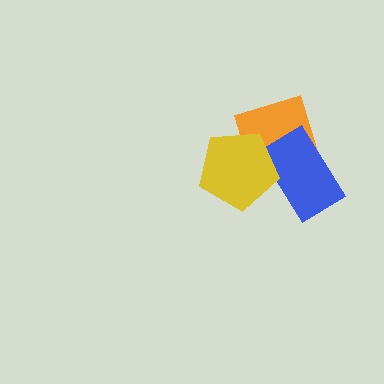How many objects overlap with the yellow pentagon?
2 objects overlap with the yellow pentagon.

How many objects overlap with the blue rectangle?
2 objects overlap with the blue rectangle.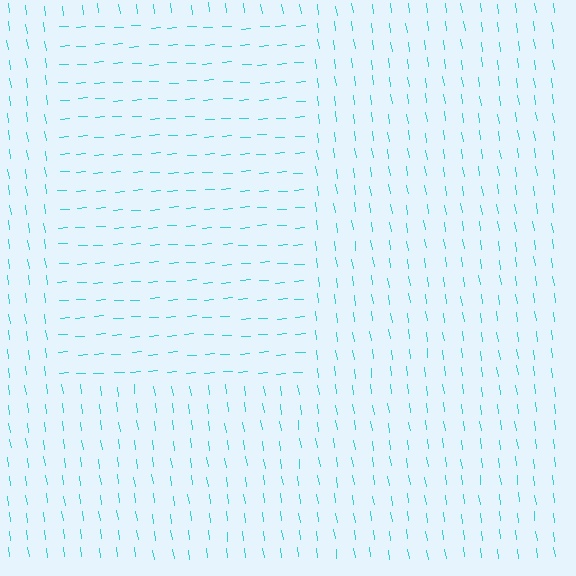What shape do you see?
I see a rectangle.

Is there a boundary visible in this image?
Yes, there is a texture boundary formed by a change in line orientation.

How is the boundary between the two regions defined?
The boundary is defined purely by a change in line orientation (approximately 86 degrees difference). All lines are the same color and thickness.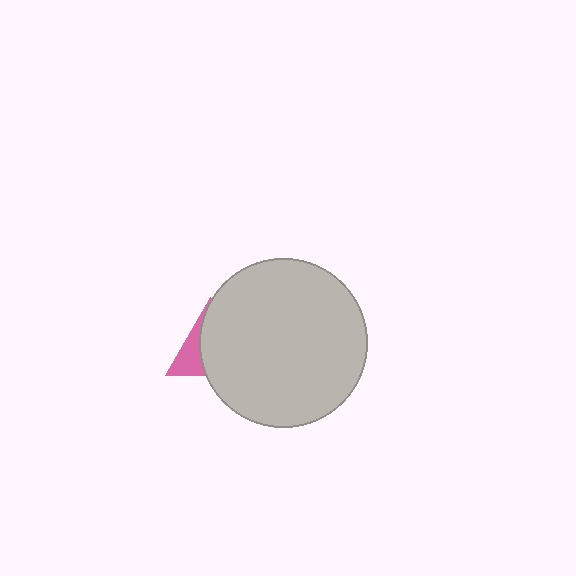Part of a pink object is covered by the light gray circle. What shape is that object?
It is a triangle.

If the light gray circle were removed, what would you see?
You would see the complete pink triangle.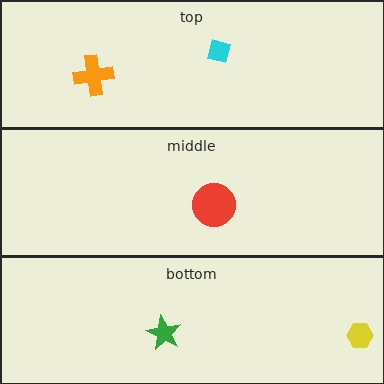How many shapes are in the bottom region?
2.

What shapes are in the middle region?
The red circle.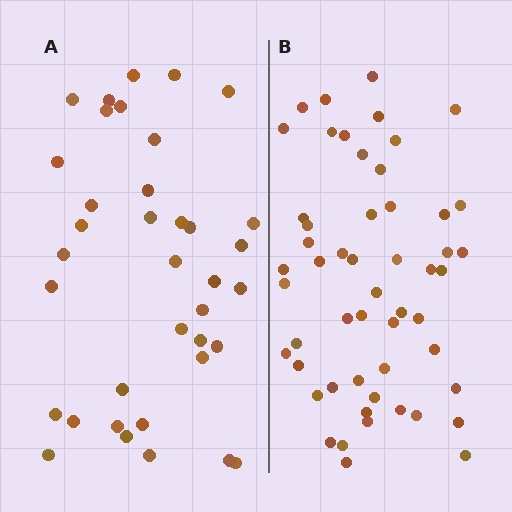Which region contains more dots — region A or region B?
Region B (the right region) has more dots.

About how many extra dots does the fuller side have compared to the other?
Region B has approximately 15 more dots than region A.